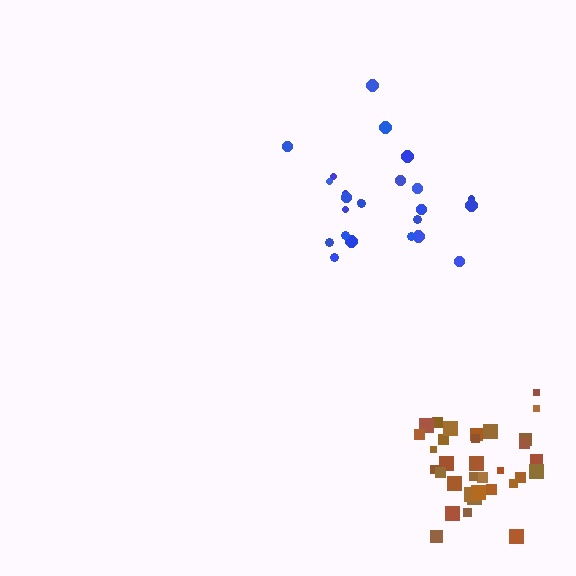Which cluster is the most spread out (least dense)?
Blue.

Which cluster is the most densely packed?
Brown.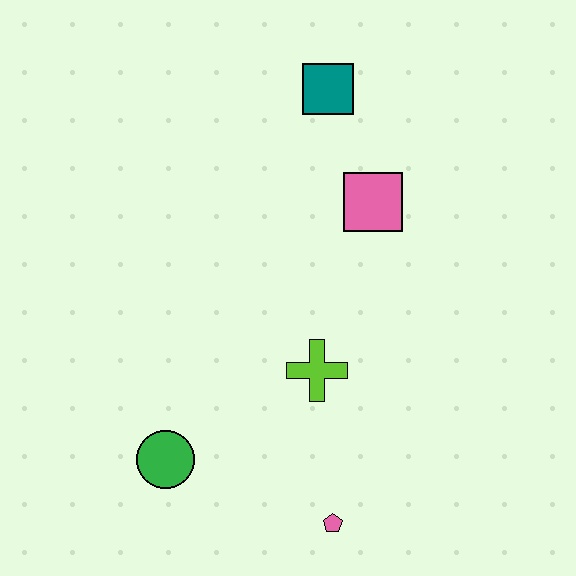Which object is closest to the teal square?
The pink square is closest to the teal square.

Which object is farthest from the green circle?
The teal square is farthest from the green circle.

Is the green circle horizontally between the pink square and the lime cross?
No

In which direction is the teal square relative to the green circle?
The teal square is above the green circle.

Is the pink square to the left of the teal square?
No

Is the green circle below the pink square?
Yes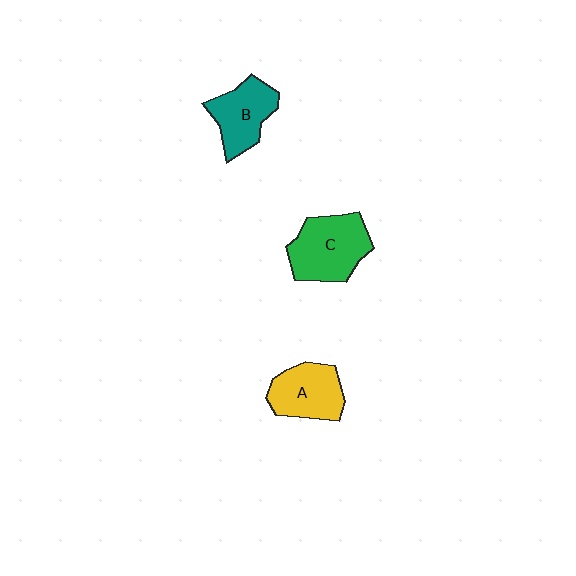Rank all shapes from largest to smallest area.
From largest to smallest: C (green), A (yellow), B (teal).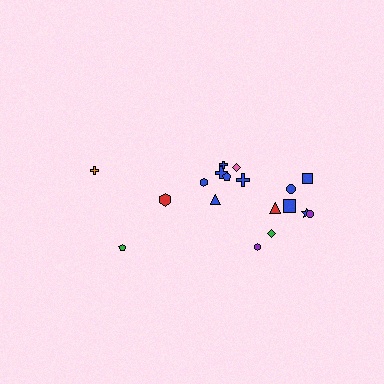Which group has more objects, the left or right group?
The right group.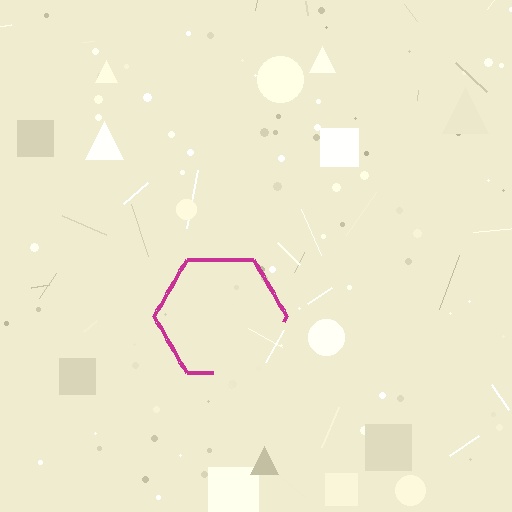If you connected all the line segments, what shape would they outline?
They would outline a hexagon.